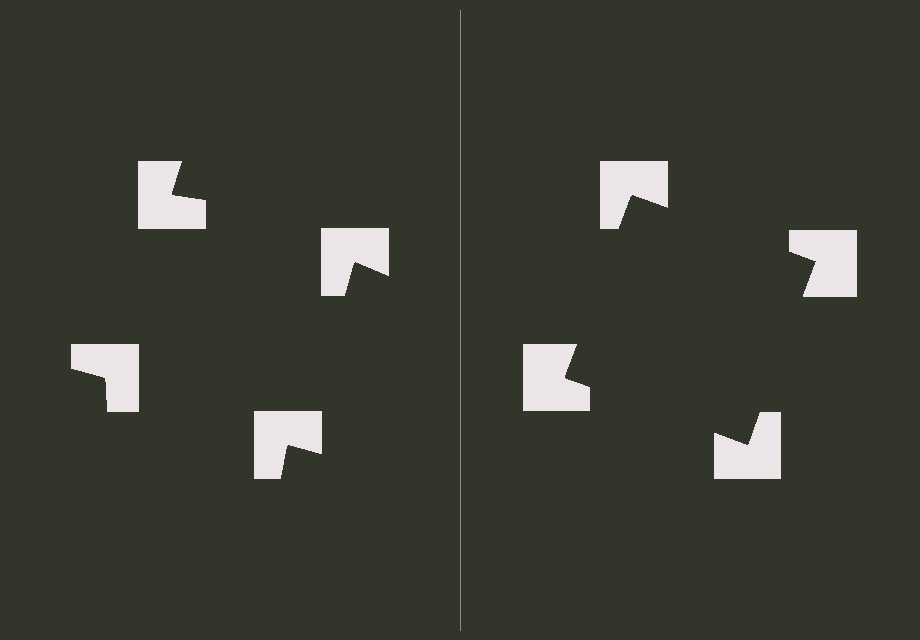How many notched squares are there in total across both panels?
8 — 4 on each side.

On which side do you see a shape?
An illusory square appears on the right side. On the left side the wedge cuts are rotated, so no coherent shape forms.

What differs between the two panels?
The notched squares are positioned identically on both sides; only the wedge orientations differ. On the right they align to a square; on the left they are misaligned.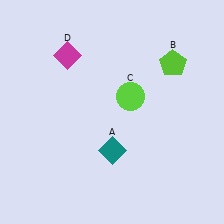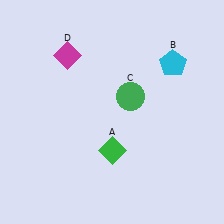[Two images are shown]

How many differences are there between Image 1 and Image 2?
There are 3 differences between the two images.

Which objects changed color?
A changed from teal to green. B changed from lime to cyan. C changed from lime to green.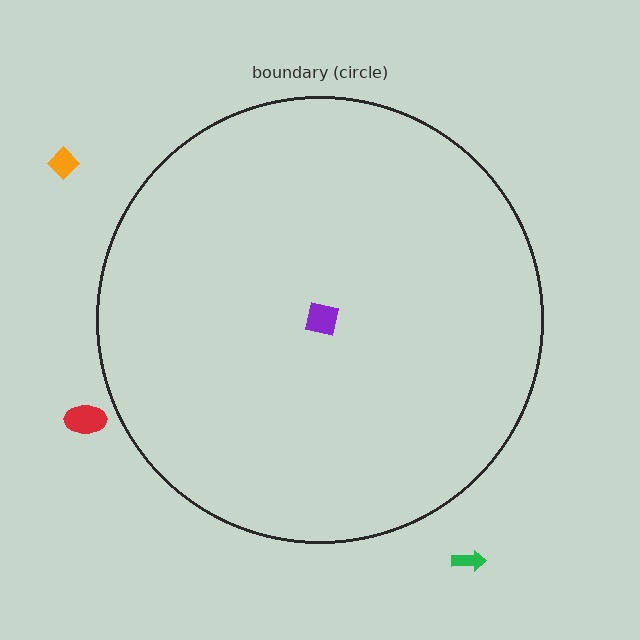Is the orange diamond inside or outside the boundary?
Outside.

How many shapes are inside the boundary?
1 inside, 3 outside.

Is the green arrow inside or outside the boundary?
Outside.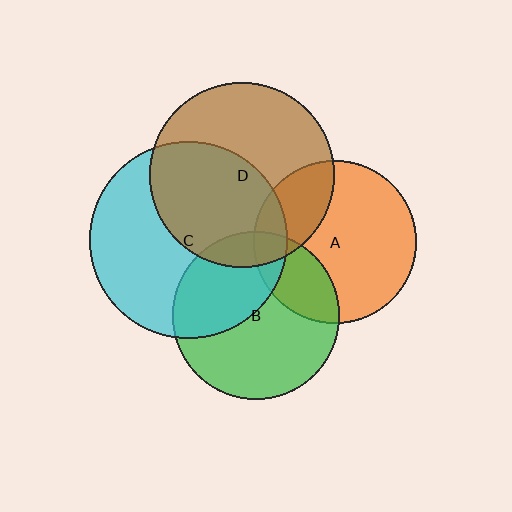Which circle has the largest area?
Circle C (cyan).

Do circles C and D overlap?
Yes.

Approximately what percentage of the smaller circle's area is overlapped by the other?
Approximately 50%.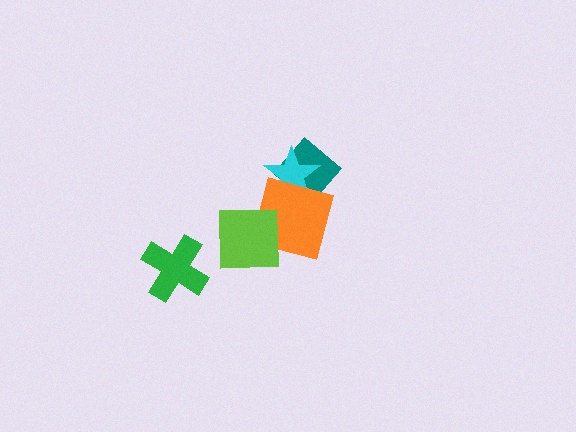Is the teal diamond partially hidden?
Yes, it is partially covered by another shape.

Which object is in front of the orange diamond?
The lime square is in front of the orange diamond.